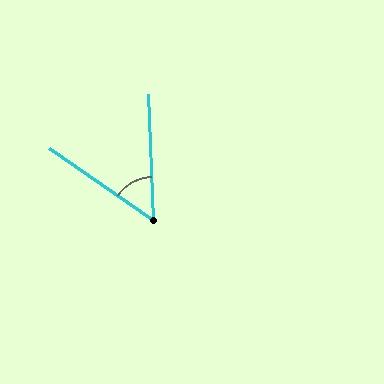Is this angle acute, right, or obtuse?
It is acute.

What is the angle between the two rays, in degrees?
Approximately 53 degrees.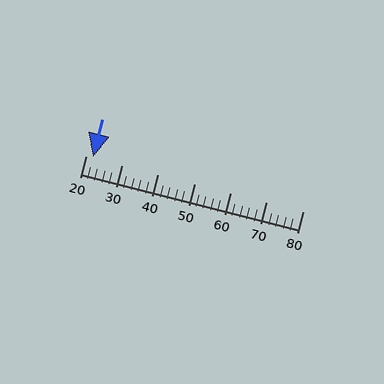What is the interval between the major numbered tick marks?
The major tick marks are spaced 10 units apart.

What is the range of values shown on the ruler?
The ruler shows values from 20 to 80.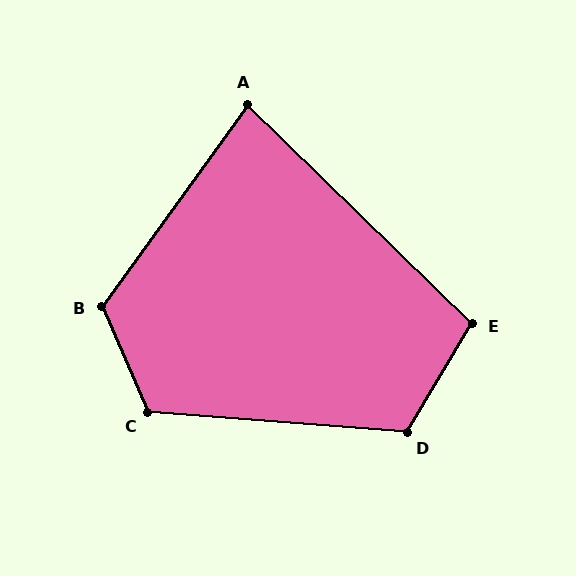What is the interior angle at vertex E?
Approximately 104 degrees (obtuse).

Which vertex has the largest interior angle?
B, at approximately 121 degrees.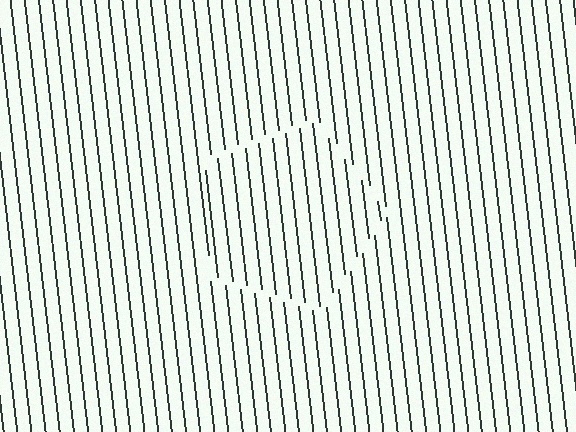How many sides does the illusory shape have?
5 sides — the line-ends trace a pentagon.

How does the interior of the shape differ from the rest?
The interior of the shape contains the same grating, shifted by half a period — the contour is defined by the phase discontinuity where line-ends from the inner and outer gratings abut.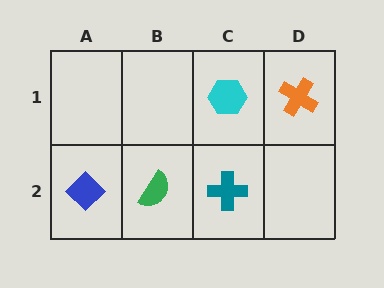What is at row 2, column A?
A blue diamond.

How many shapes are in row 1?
2 shapes.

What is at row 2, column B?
A green semicircle.